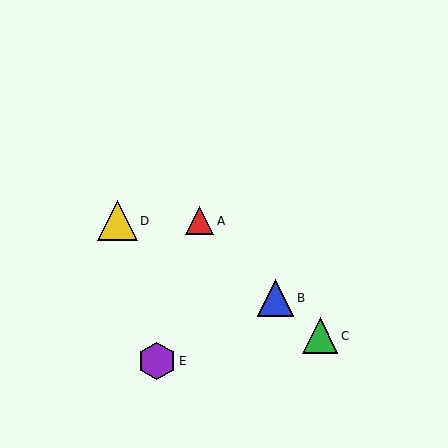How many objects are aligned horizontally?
2 objects (A, D) are aligned horizontally.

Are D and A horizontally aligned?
Yes, both are at y≈221.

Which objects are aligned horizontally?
Objects A, D are aligned horizontally.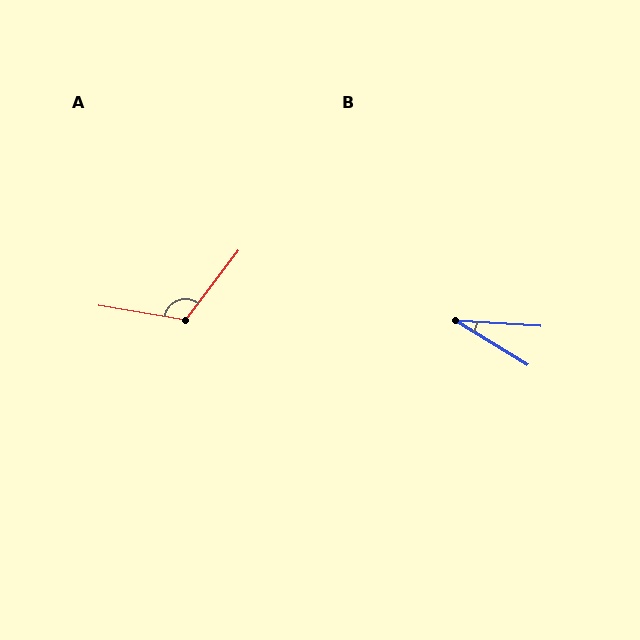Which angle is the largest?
A, at approximately 118 degrees.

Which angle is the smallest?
B, at approximately 28 degrees.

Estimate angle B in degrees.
Approximately 28 degrees.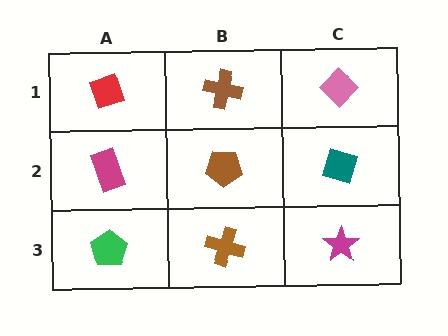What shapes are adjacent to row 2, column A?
A red diamond (row 1, column A), a green pentagon (row 3, column A), a brown pentagon (row 2, column B).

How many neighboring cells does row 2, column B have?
4.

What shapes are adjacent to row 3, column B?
A brown pentagon (row 2, column B), a green pentagon (row 3, column A), a magenta star (row 3, column C).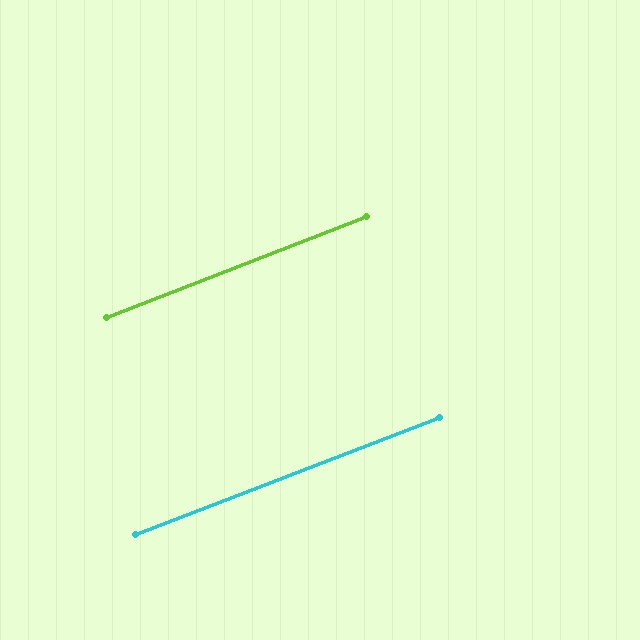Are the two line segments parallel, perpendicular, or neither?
Parallel — their directions differ by only 0.3°.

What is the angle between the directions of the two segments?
Approximately 0 degrees.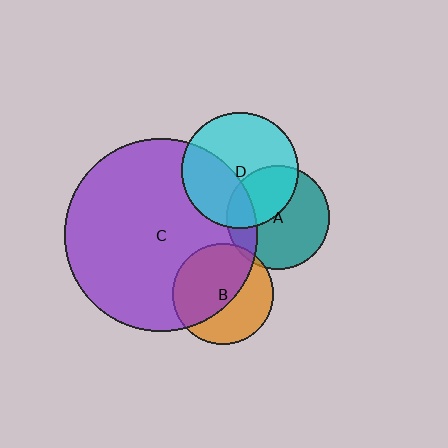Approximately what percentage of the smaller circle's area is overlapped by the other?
Approximately 40%.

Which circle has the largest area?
Circle C (purple).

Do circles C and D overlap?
Yes.